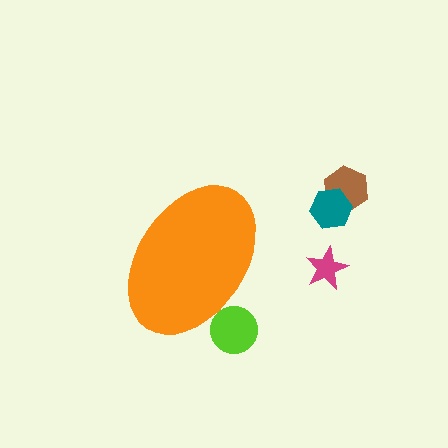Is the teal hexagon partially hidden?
No, the teal hexagon is fully visible.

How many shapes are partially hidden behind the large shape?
1 shape is partially hidden.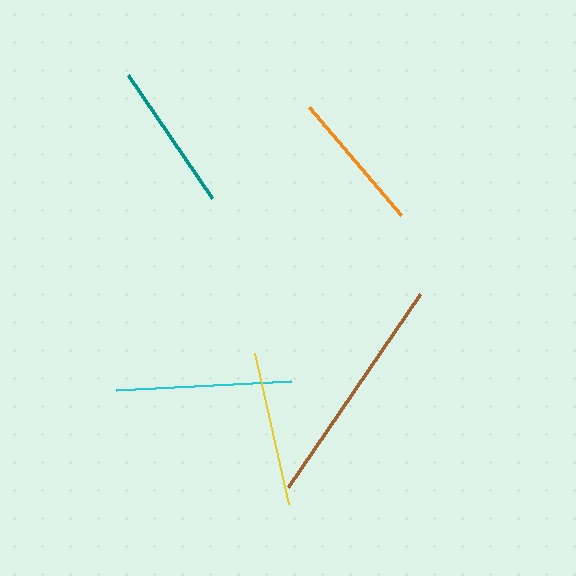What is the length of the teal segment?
The teal segment is approximately 149 pixels long.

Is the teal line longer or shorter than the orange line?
The teal line is longer than the orange line.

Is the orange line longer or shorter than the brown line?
The brown line is longer than the orange line.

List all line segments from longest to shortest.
From longest to shortest: brown, cyan, yellow, teal, orange.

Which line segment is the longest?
The brown line is the longest at approximately 234 pixels.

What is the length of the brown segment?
The brown segment is approximately 234 pixels long.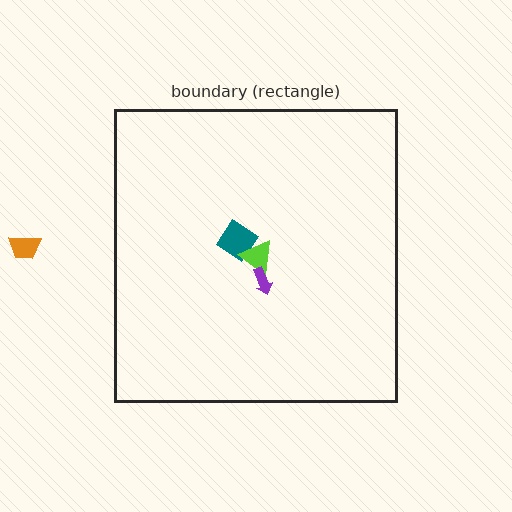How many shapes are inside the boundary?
3 inside, 1 outside.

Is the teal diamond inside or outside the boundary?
Inside.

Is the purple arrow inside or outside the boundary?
Inside.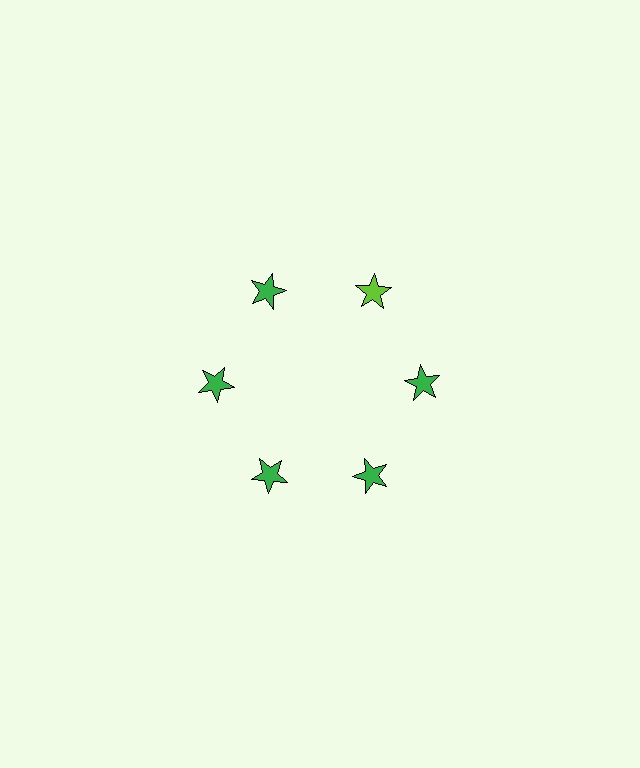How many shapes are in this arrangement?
There are 6 shapes arranged in a ring pattern.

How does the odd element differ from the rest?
It has a different color: lime instead of green.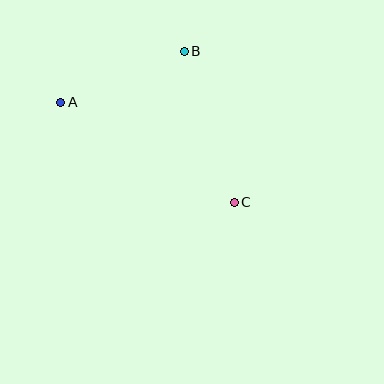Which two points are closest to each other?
Points A and B are closest to each other.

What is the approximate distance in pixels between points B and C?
The distance between B and C is approximately 159 pixels.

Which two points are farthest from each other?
Points A and C are farthest from each other.